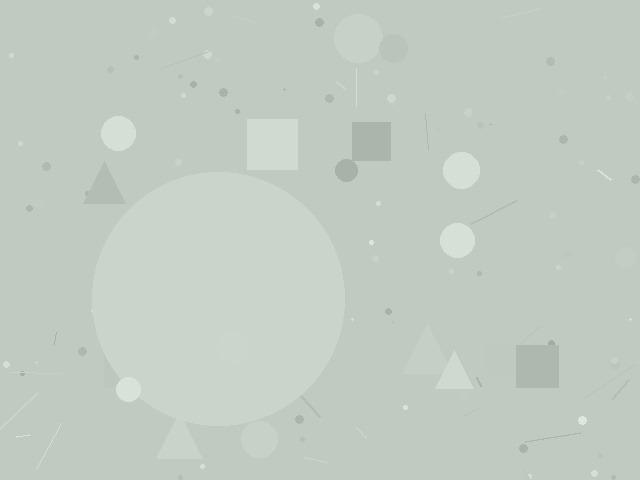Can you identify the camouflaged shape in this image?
The camouflaged shape is a circle.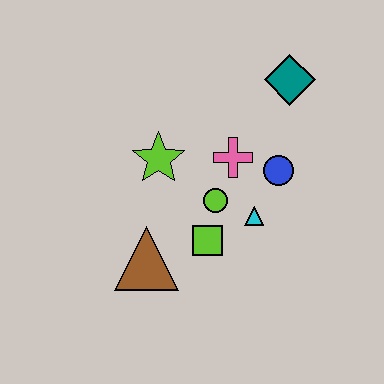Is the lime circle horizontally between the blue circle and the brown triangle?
Yes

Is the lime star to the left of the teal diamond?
Yes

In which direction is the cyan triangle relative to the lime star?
The cyan triangle is to the right of the lime star.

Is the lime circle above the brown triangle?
Yes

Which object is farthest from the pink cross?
The brown triangle is farthest from the pink cross.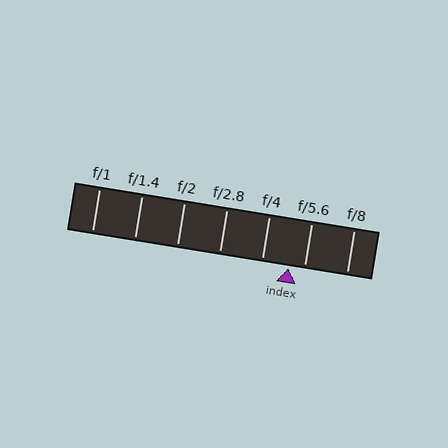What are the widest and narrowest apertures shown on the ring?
The widest aperture shown is f/1 and the narrowest is f/8.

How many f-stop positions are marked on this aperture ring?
There are 7 f-stop positions marked.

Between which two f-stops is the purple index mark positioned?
The index mark is between f/4 and f/5.6.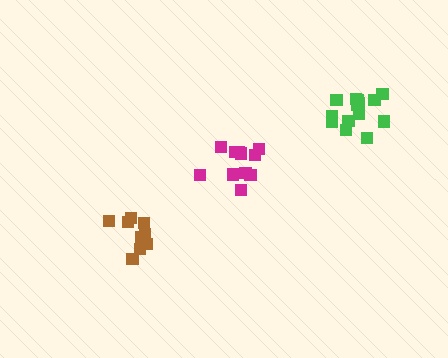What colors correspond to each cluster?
The clusters are colored: brown, magenta, green.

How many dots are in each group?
Group 1: 9 dots, Group 2: 11 dots, Group 3: 15 dots (35 total).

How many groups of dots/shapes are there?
There are 3 groups.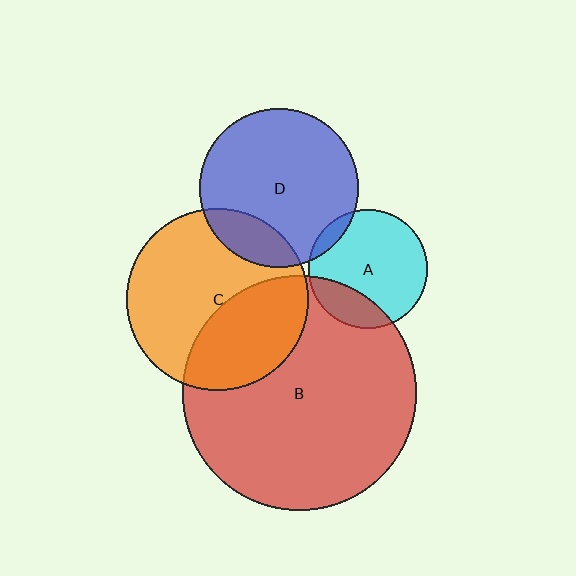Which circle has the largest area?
Circle B (red).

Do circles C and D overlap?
Yes.